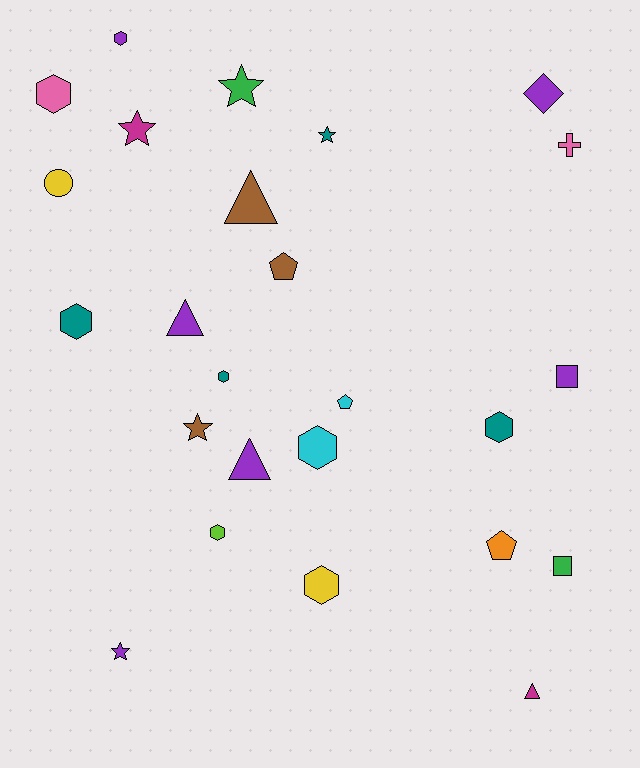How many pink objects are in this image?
There are 2 pink objects.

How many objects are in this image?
There are 25 objects.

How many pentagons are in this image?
There are 3 pentagons.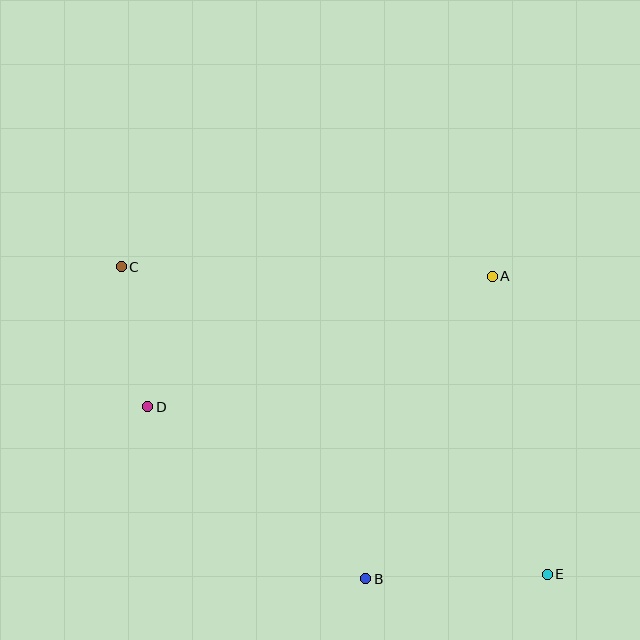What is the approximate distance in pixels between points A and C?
The distance between A and C is approximately 371 pixels.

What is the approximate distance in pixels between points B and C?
The distance between B and C is approximately 396 pixels.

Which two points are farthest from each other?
Points C and E are farthest from each other.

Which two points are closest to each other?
Points C and D are closest to each other.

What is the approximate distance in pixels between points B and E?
The distance between B and E is approximately 182 pixels.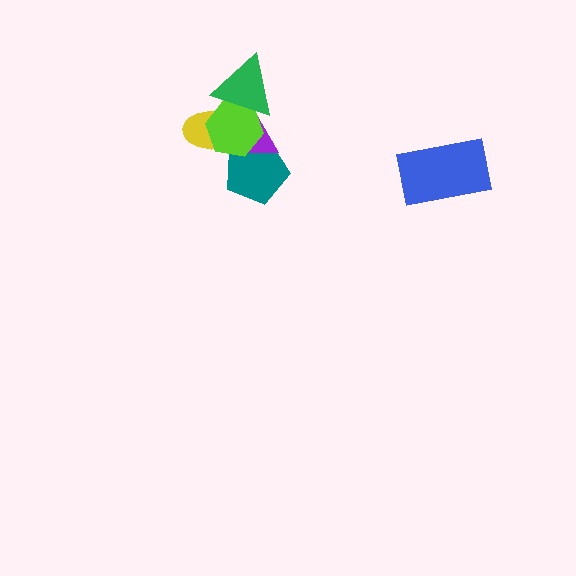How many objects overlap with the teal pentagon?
2 objects overlap with the teal pentagon.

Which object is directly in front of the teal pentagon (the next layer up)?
The purple triangle is directly in front of the teal pentagon.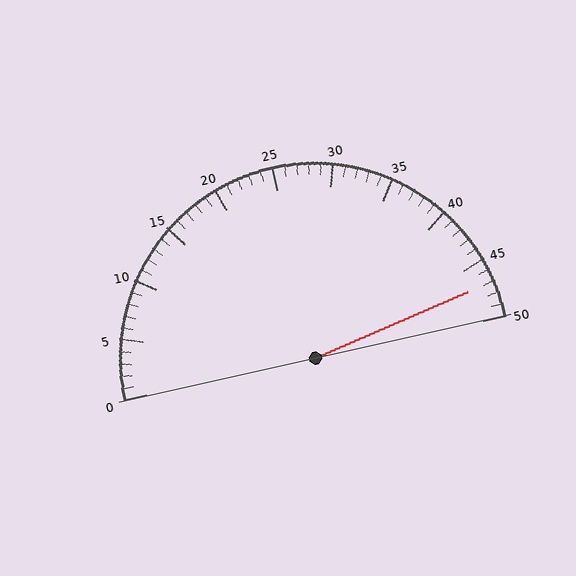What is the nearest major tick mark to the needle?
The nearest major tick mark is 45.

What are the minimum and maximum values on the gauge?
The gauge ranges from 0 to 50.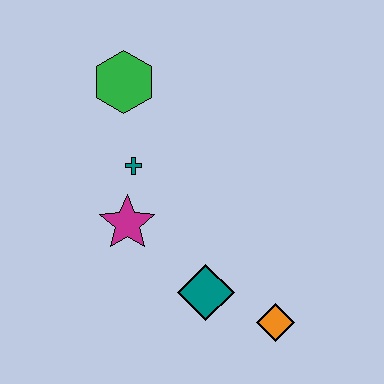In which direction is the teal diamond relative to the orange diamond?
The teal diamond is to the left of the orange diamond.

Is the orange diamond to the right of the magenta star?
Yes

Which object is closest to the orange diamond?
The teal diamond is closest to the orange diamond.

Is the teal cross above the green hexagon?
No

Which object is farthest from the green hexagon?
The orange diamond is farthest from the green hexagon.